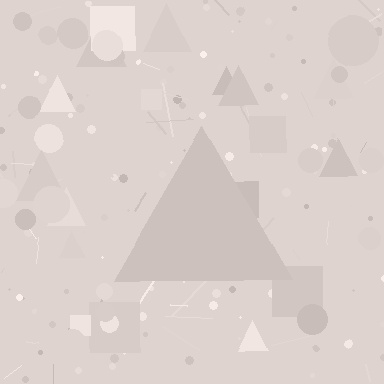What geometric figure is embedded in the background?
A triangle is embedded in the background.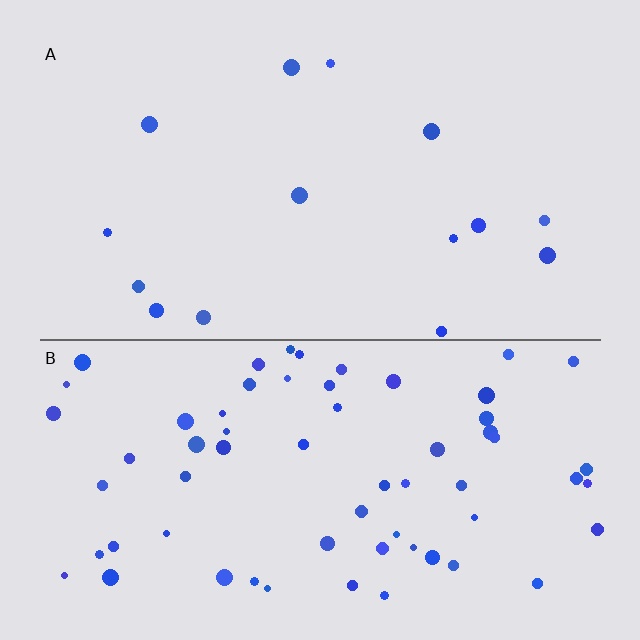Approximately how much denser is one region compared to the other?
Approximately 4.1× — region B over region A.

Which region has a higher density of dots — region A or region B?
B (the bottom).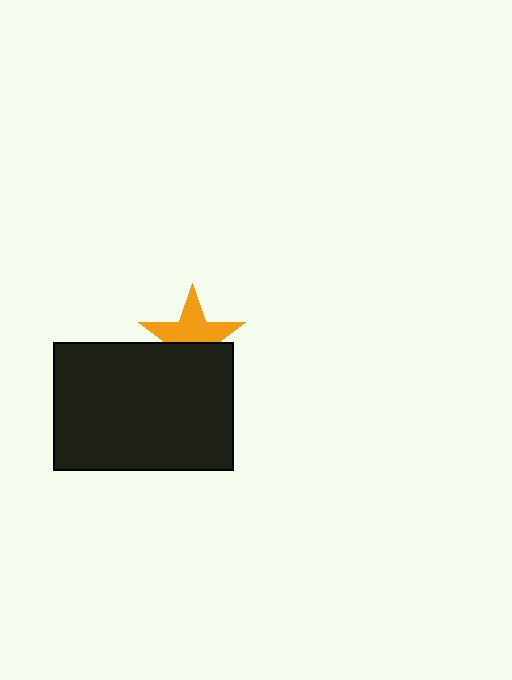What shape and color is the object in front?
The object in front is a black rectangle.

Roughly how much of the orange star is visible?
About half of it is visible (roughly 57%).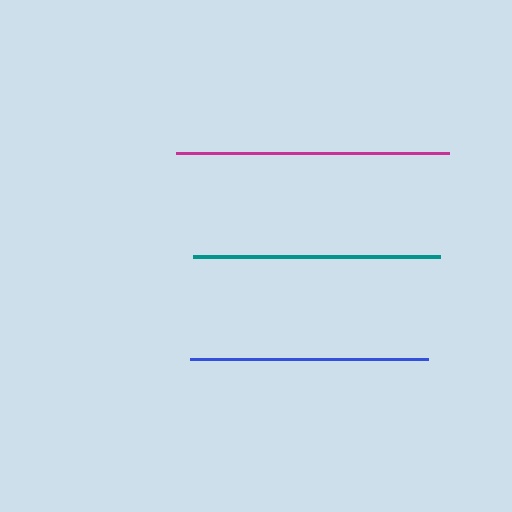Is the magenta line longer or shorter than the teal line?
The magenta line is longer than the teal line.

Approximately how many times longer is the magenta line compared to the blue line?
The magenta line is approximately 1.1 times the length of the blue line.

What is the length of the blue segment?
The blue segment is approximately 238 pixels long.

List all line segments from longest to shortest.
From longest to shortest: magenta, teal, blue.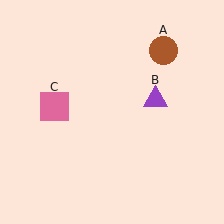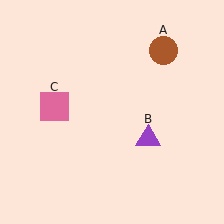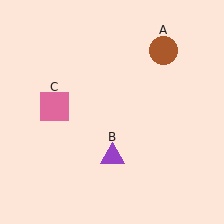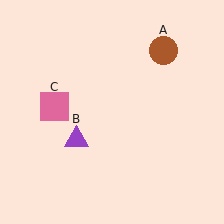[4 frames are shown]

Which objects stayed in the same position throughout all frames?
Brown circle (object A) and pink square (object C) remained stationary.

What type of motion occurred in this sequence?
The purple triangle (object B) rotated clockwise around the center of the scene.